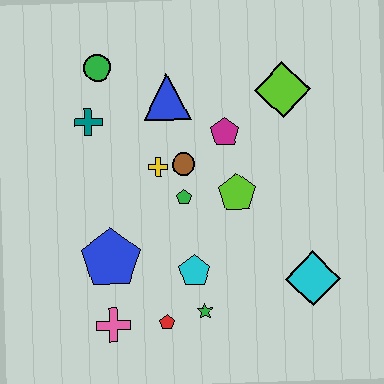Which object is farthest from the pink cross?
The lime diamond is farthest from the pink cross.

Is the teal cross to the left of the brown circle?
Yes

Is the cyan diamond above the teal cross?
No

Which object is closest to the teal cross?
The green circle is closest to the teal cross.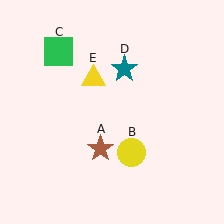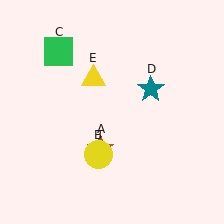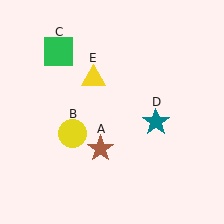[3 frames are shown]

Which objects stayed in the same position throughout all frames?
Brown star (object A) and green square (object C) and yellow triangle (object E) remained stationary.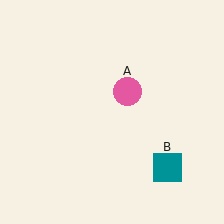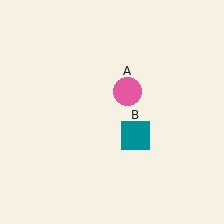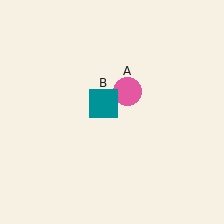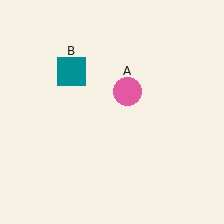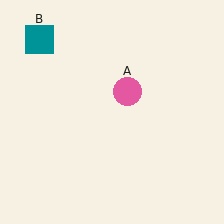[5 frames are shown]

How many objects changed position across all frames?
1 object changed position: teal square (object B).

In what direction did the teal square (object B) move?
The teal square (object B) moved up and to the left.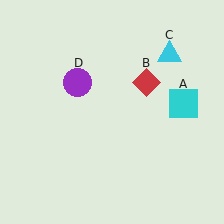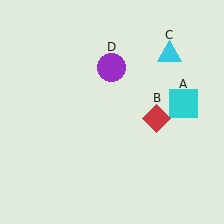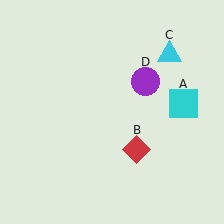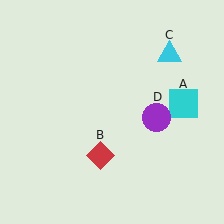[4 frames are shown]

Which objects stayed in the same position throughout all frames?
Cyan square (object A) and cyan triangle (object C) remained stationary.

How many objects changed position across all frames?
2 objects changed position: red diamond (object B), purple circle (object D).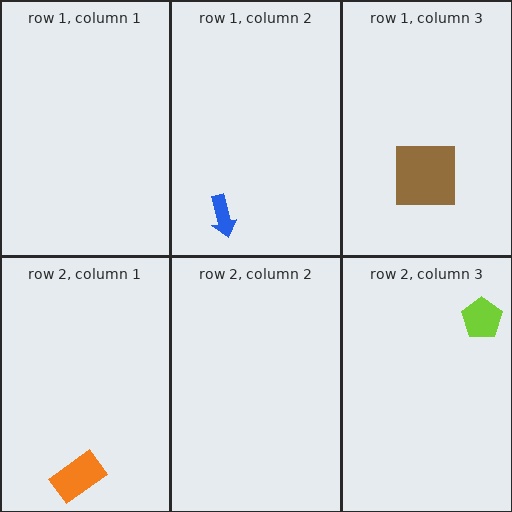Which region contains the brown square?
The row 1, column 3 region.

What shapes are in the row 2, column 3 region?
The lime pentagon.